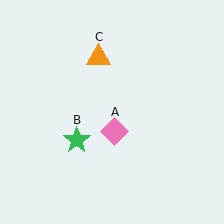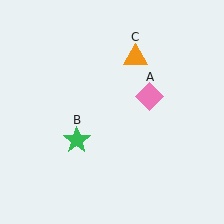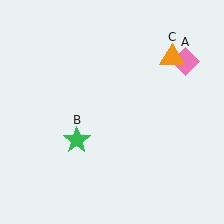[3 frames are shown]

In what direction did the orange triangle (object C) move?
The orange triangle (object C) moved right.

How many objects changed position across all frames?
2 objects changed position: pink diamond (object A), orange triangle (object C).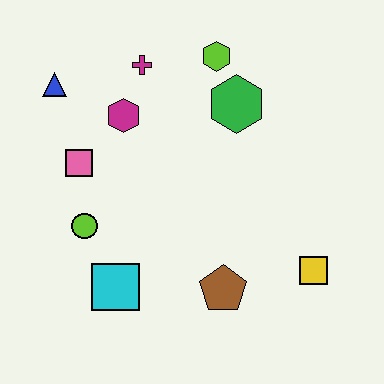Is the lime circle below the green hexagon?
Yes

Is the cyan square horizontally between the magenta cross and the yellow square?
No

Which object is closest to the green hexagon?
The lime hexagon is closest to the green hexagon.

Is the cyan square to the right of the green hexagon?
No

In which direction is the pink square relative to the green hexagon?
The pink square is to the left of the green hexagon.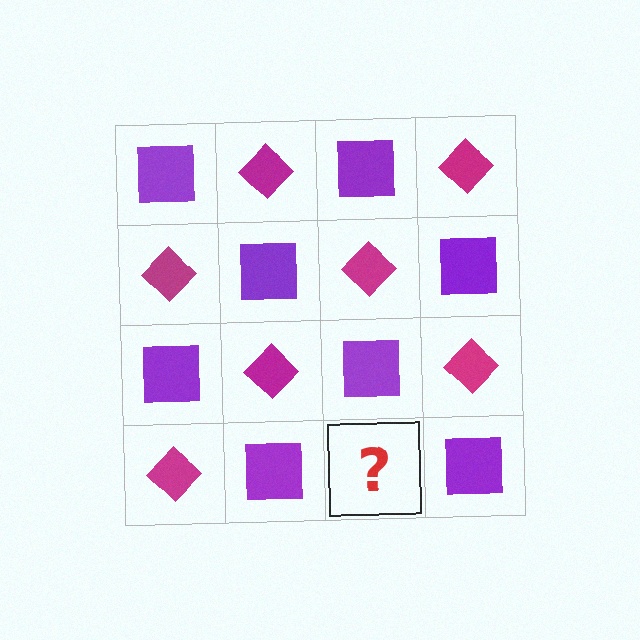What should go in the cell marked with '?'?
The missing cell should contain a magenta diamond.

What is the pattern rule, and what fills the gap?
The rule is that it alternates purple square and magenta diamond in a checkerboard pattern. The gap should be filled with a magenta diamond.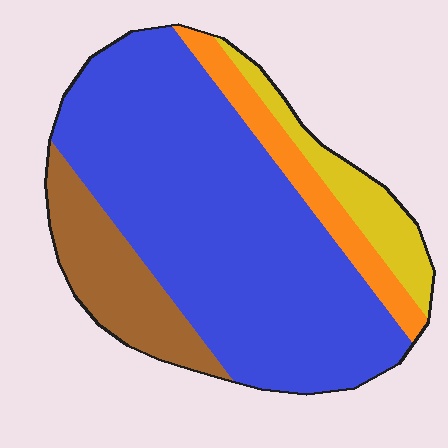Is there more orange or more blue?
Blue.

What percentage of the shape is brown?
Brown covers 15% of the shape.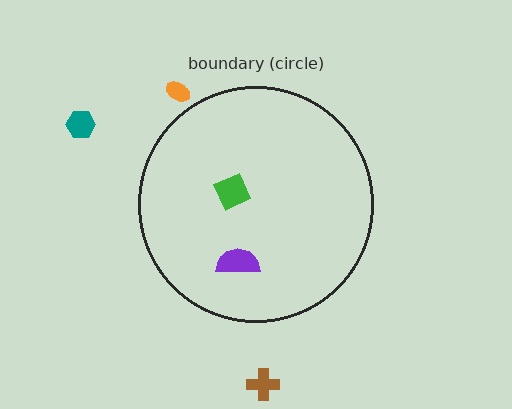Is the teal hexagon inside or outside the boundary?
Outside.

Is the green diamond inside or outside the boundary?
Inside.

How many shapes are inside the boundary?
2 inside, 3 outside.